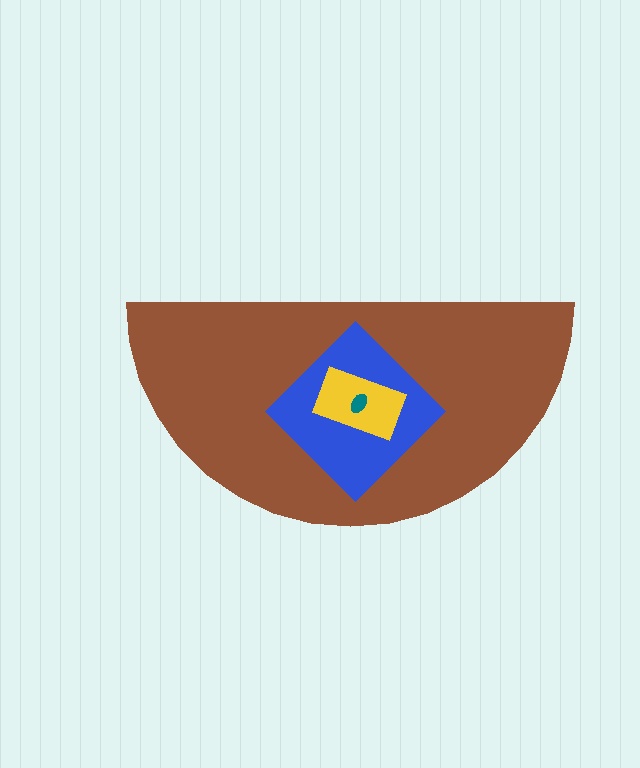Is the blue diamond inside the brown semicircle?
Yes.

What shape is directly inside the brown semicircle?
The blue diamond.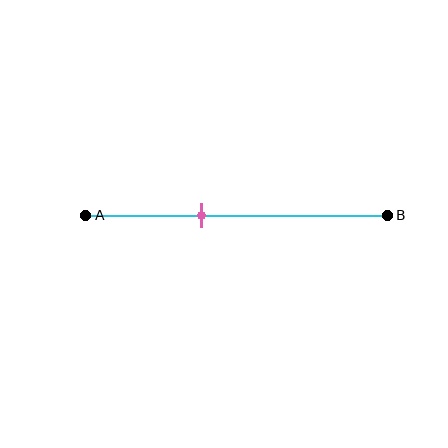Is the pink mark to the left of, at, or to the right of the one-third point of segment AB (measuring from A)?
The pink mark is to the right of the one-third point of segment AB.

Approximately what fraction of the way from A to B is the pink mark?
The pink mark is approximately 40% of the way from A to B.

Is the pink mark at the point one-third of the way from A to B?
No, the mark is at about 40% from A, not at the 33% one-third point.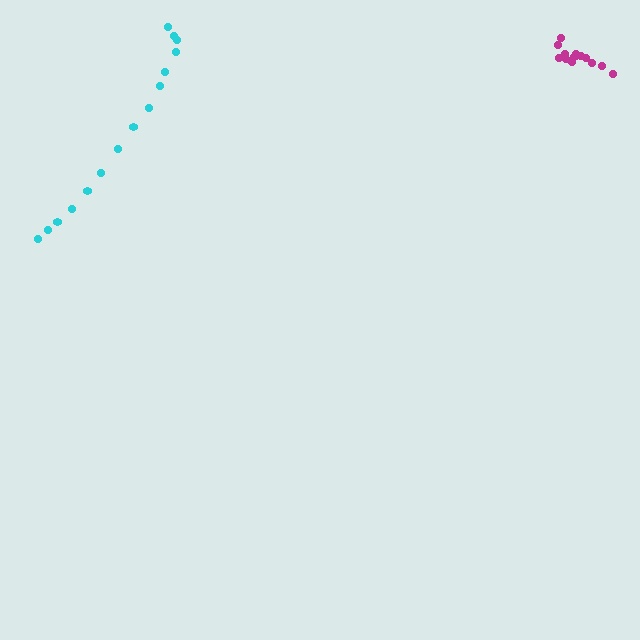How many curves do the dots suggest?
There are 2 distinct paths.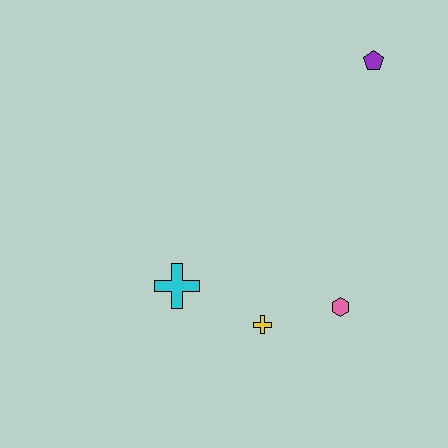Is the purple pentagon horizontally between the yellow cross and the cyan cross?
No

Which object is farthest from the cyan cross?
The purple pentagon is farthest from the cyan cross.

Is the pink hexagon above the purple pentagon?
No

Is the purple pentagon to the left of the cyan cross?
No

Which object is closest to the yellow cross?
The pink hexagon is closest to the yellow cross.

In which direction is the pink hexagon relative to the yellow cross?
The pink hexagon is to the right of the yellow cross.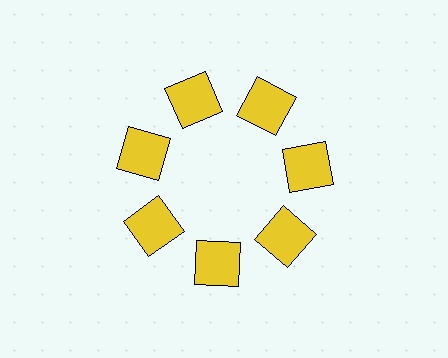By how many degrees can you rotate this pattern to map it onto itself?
The pattern maps onto itself every 51 degrees of rotation.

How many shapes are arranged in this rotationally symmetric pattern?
There are 7 shapes, arranged in 7 groups of 1.